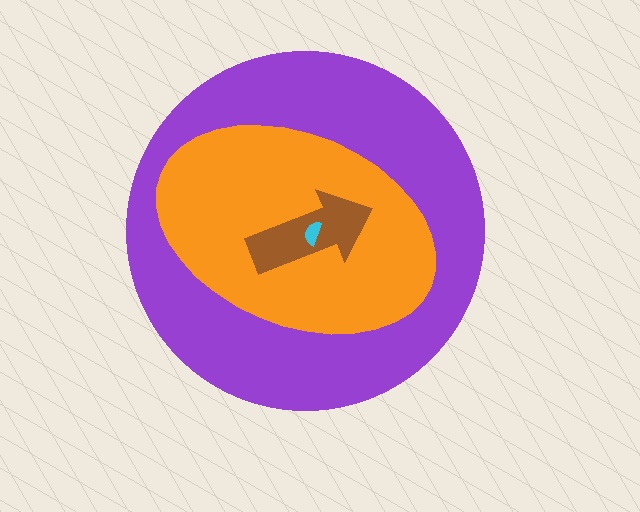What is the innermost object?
The cyan semicircle.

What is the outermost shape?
The purple circle.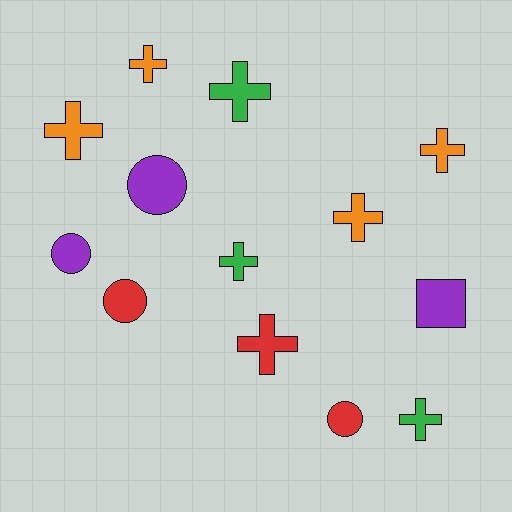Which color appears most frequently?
Orange, with 4 objects.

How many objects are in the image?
There are 13 objects.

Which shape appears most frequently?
Cross, with 8 objects.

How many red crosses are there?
There is 1 red cross.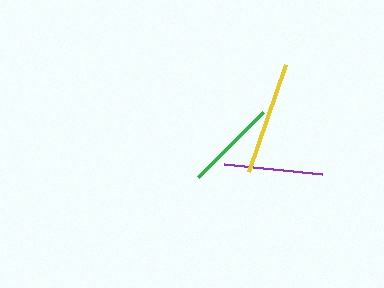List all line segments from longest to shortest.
From longest to shortest: yellow, purple, green.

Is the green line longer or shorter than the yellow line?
The yellow line is longer than the green line.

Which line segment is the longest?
The yellow line is the longest at approximately 113 pixels.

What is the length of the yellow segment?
The yellow segment is approximately 113 pixels long.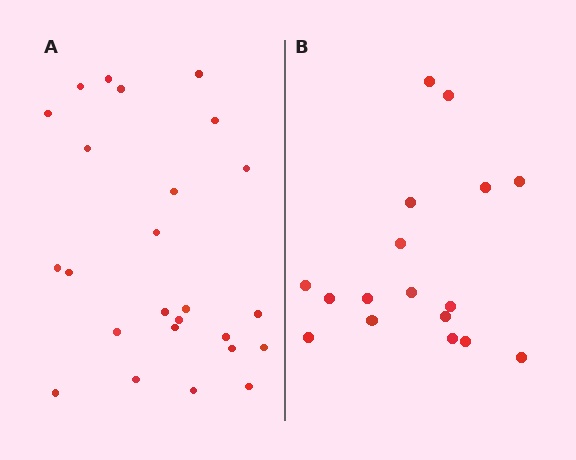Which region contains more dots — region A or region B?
Region A (the left region) has more dots.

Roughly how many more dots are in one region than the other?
Region A has roughly 8 or so more dots than region B.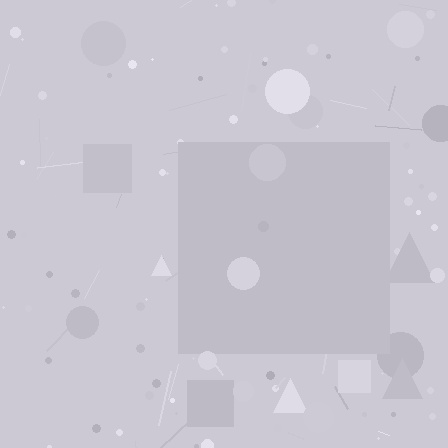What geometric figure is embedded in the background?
A square is embedded in the background.